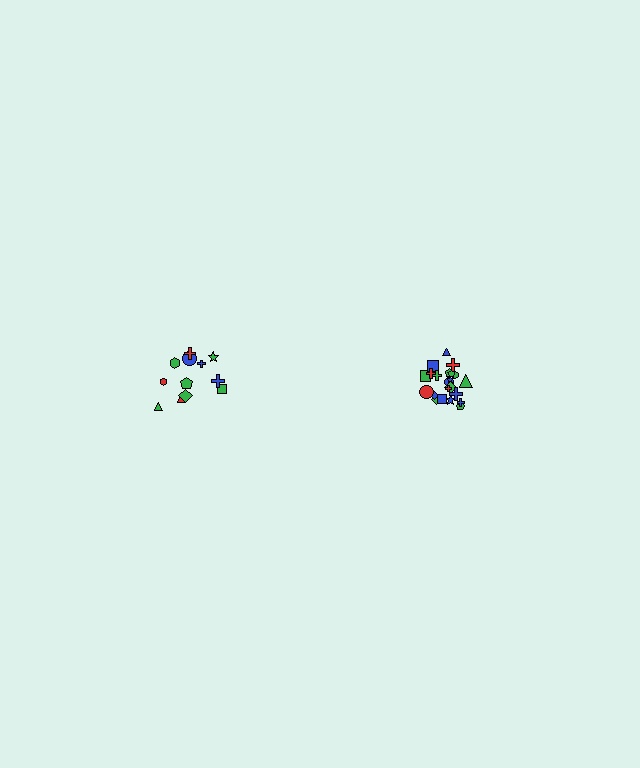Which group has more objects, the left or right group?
The right group.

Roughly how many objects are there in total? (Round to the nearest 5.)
Roughly 35 objects in total.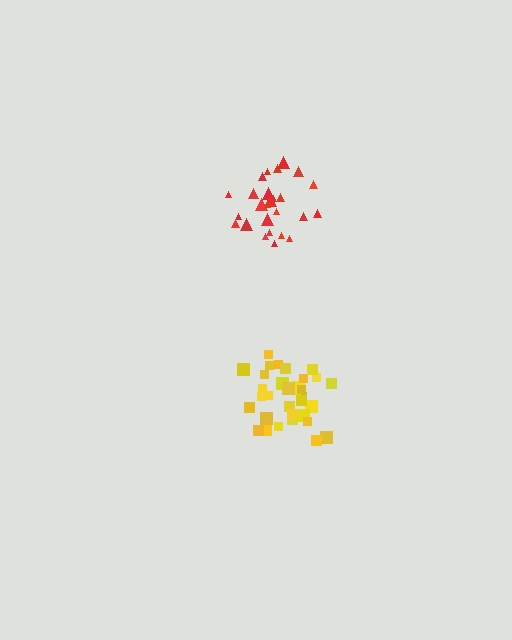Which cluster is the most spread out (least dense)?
Red.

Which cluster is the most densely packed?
Yellow.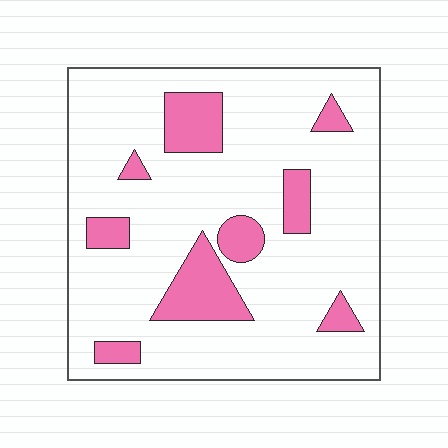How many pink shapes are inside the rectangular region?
9.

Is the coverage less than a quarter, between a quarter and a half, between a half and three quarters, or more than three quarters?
Less than a quarter.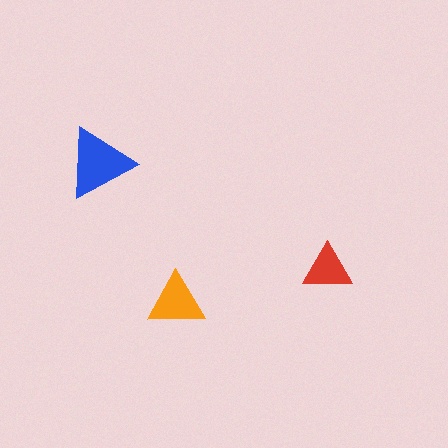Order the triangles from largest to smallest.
the blue one, the orange one, the red one.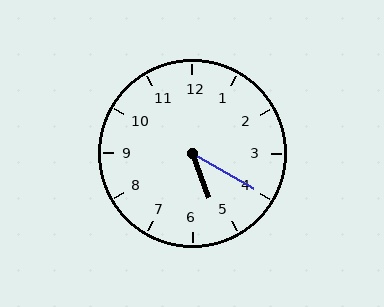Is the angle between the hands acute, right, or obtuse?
It is acute.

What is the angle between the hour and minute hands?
Approximately 40 degrees.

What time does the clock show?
5:20.